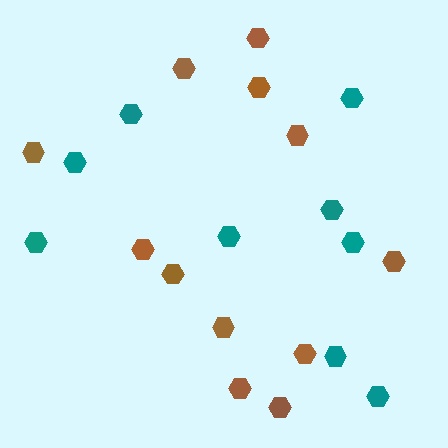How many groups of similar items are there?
There are 2 groups: one group of teal hexagons (9) and one group of brown hexagons (12).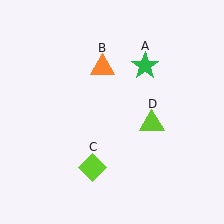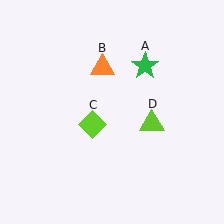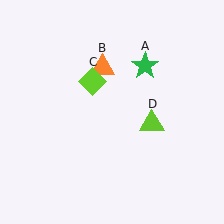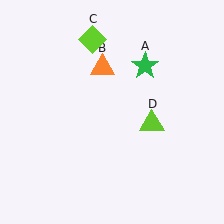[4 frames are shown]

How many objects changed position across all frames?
1 object changed position: lime diamond (object C).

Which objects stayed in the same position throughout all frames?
Green star (object A) and orange triangle (object B) and lime triangle (object D) remained stationary.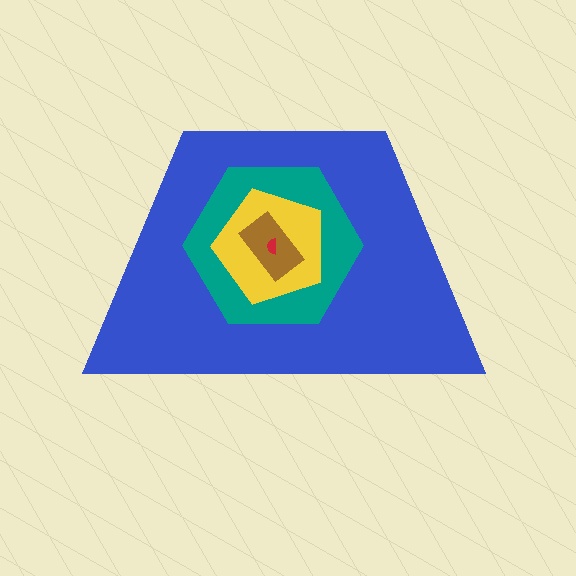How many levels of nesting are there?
5.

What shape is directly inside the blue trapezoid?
The teal hexagon.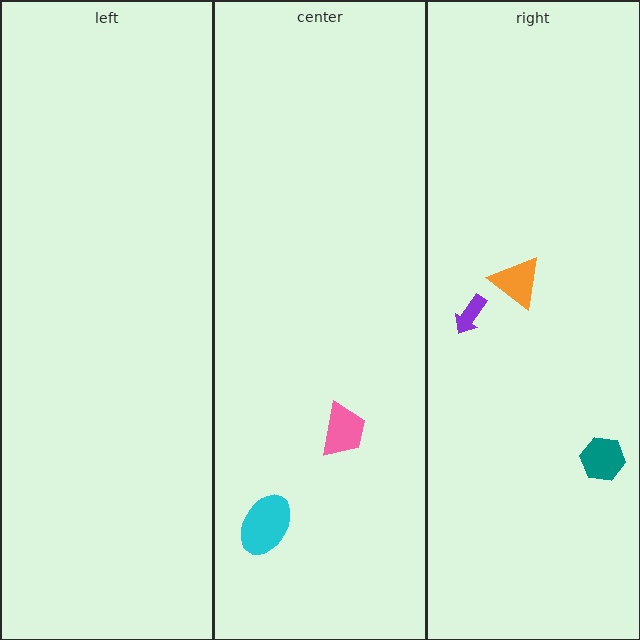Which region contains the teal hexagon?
The right region.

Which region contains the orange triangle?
The right region.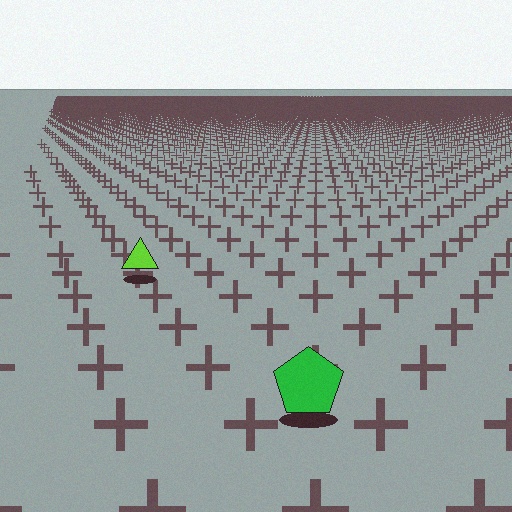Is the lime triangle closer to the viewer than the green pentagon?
No. The green pentagon is closer — you can tell from the texture gradient: the ground texture is coarser near it.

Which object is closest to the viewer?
The green pentagon is closest. The texture marks near it are larger and more spread out.